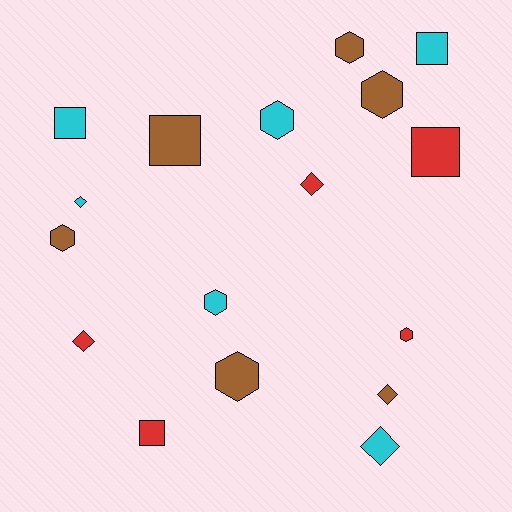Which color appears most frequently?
Cyan, with 6 objects.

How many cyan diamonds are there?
There are 2 cyan diamonds.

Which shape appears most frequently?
Hexagon, with 7 objects.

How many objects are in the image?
There are 17 objects.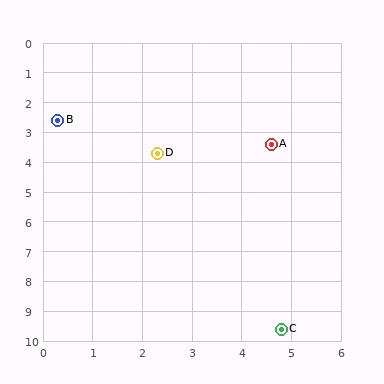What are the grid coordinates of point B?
Point B is at approximately (0.3, 2.6).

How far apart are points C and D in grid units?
Points C and D are about 6.4 grid units apart.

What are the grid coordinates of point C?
Point C is at approximately (4.8, 9.6).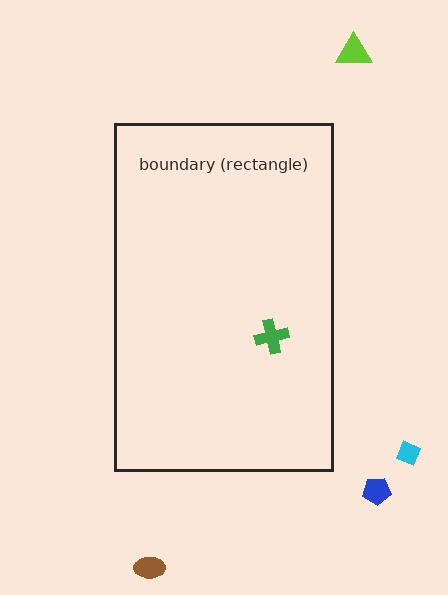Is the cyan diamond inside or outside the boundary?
Outside.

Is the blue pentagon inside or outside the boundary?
Outside.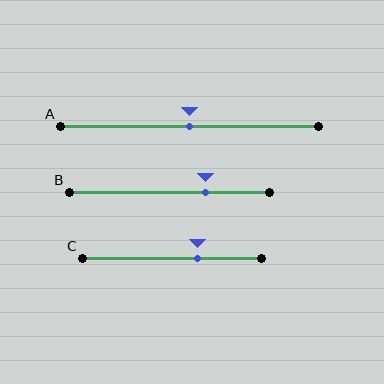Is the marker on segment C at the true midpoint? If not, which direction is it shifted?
No, the marker on segment C is shifted to the right by about 15% of the segment length.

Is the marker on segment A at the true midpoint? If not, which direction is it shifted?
Yes, the marker on segment A is at the true midpoint.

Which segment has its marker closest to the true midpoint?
Segment A has its marker closest to the true midpoint.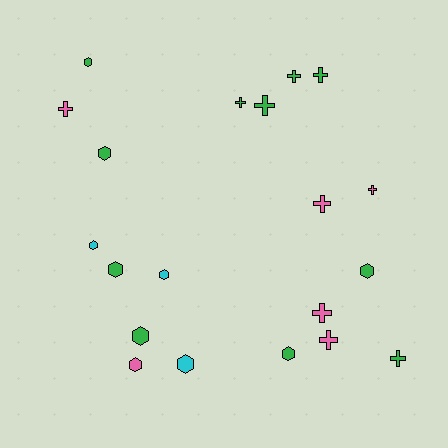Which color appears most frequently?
Green, with 11 objects.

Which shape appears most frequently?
Cross, with 10 objects.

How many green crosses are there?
There are 5 green crosses.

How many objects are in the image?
There are 20 objects.